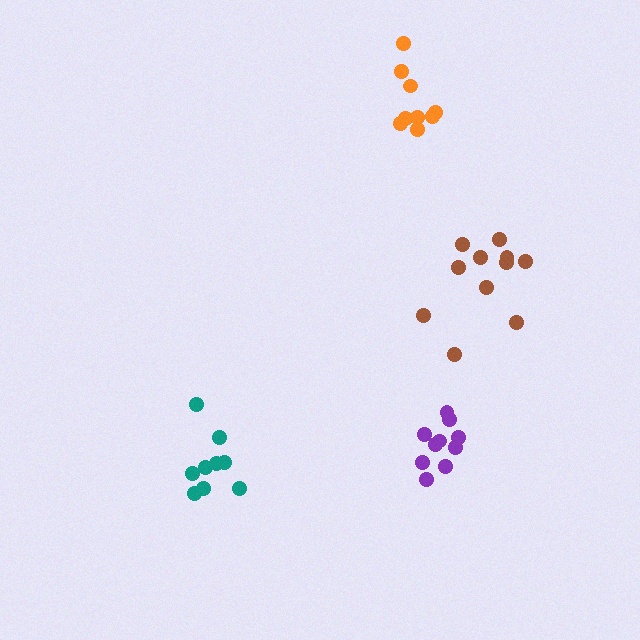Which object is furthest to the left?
The teal cluster is leftmost.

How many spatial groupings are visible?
There are 4 spatial groupings.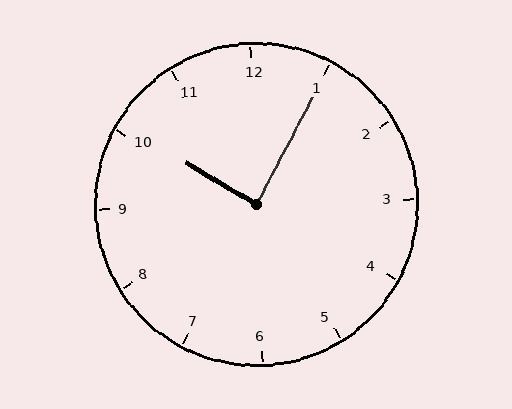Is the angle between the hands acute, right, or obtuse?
It is right.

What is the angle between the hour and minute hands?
Approximately 88 degrees.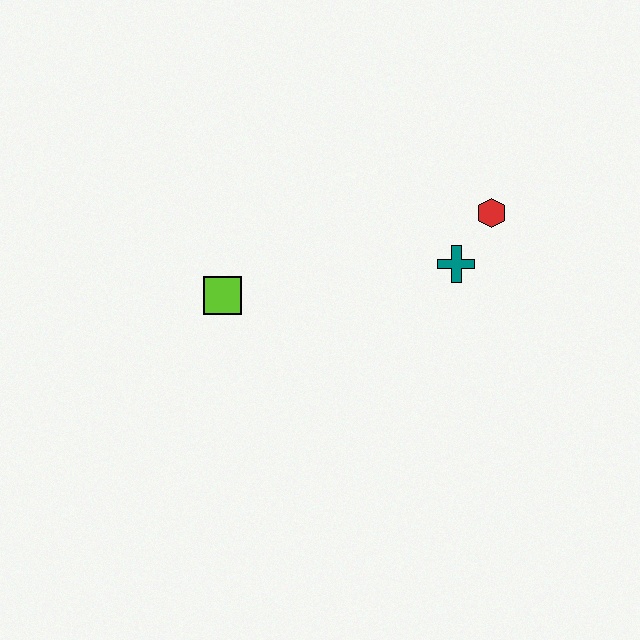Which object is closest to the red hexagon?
The teal cross is closest to the red hexagon.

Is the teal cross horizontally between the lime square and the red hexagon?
Yes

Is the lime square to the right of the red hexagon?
No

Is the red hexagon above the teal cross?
Yes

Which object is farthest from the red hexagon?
The lime square is farthest from the red hexagon.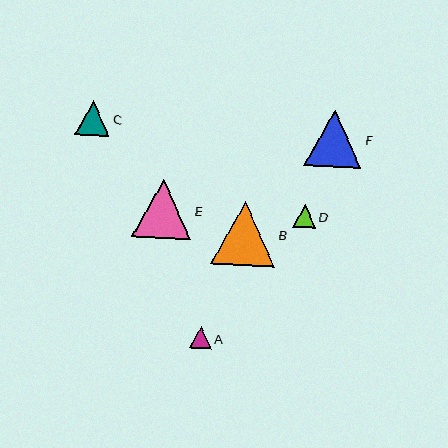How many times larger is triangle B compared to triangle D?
Triangle B is approximately 2.9 times the size of triangle D.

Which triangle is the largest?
Triangle B is the largest with a size of approximately 64 pixels.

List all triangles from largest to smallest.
From largest to smallest: B, E, F, C, D, A.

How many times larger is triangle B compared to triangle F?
Triangle B is approximately 1.1 times the size of triangle F.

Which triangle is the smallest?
Triangle A is the smallest with a size of approximately 21 pixels.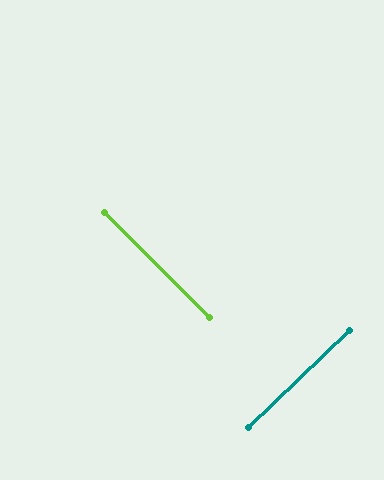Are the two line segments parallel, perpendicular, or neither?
Perpendicular — they meet at approximately 89°.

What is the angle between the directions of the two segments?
Approximately 89 degrees.